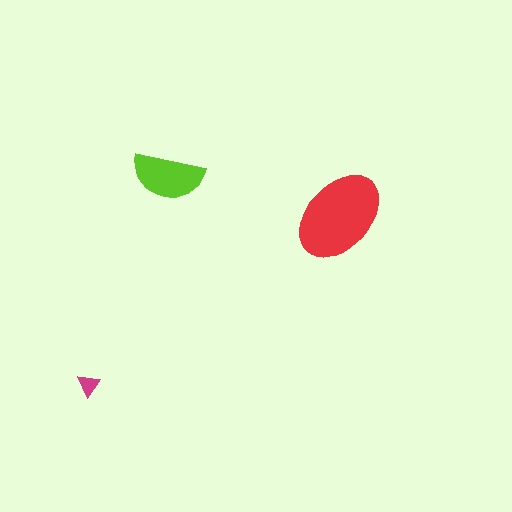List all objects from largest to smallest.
The red ellipse, the lime semicircle, the magenta triangle.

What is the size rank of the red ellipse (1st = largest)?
1st.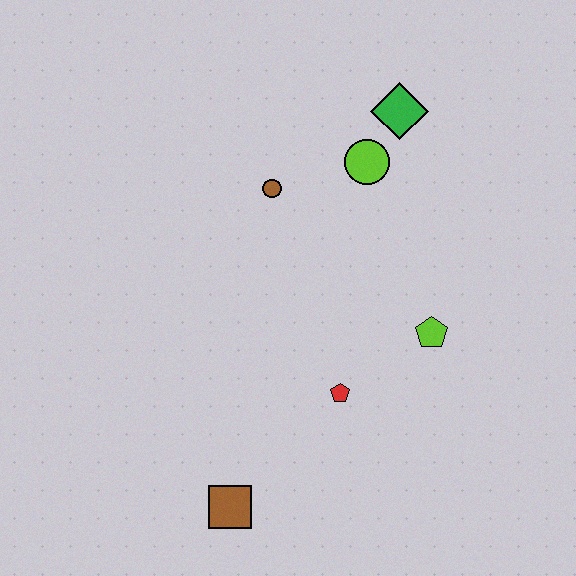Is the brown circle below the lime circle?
Yes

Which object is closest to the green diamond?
The lime circle is closest to the green diamond.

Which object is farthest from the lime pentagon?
The brown square is farthest from the lime pentagon.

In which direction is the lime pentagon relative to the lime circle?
The lime pentagon is below the lime circle.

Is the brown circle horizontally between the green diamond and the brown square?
Yes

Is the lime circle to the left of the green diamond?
Yes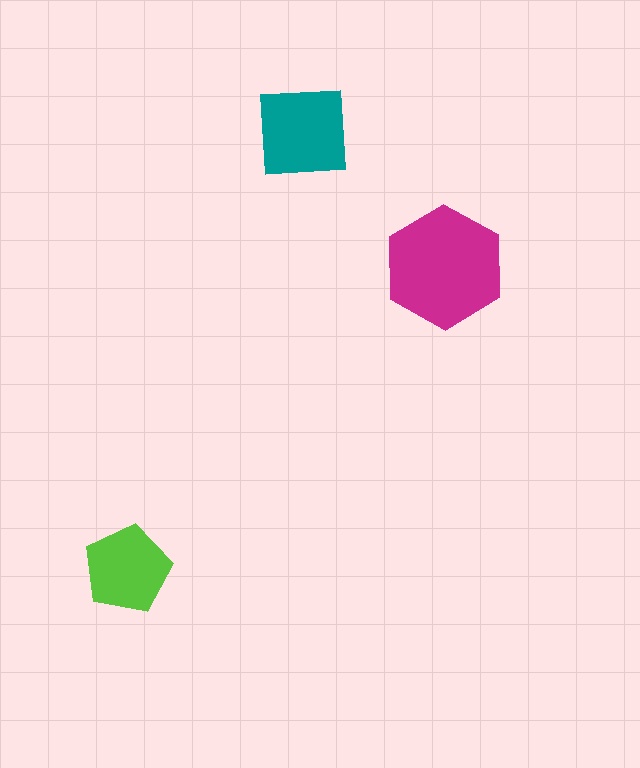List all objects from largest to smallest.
The magenta hexagon, the teal square, the lime pentagon.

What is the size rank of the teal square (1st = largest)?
2nd.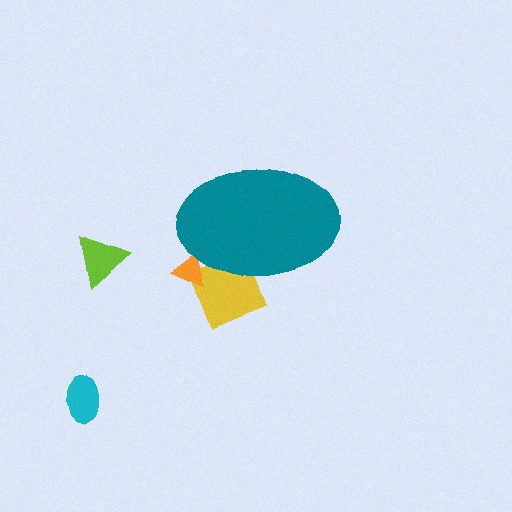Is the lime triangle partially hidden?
No, the lime triangle is fully visible.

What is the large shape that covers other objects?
A teal ellipse.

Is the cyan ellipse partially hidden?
No, the cyan ellipse is fully visible.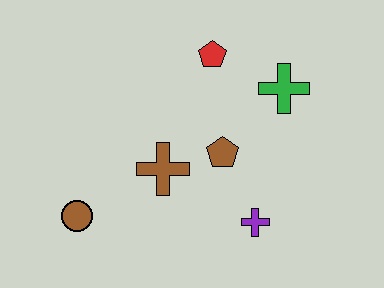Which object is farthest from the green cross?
The brown circle is farthest from the green cross.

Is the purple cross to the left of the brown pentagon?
No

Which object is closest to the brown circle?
The brown cross is closest to the brown circle.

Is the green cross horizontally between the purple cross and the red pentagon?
No